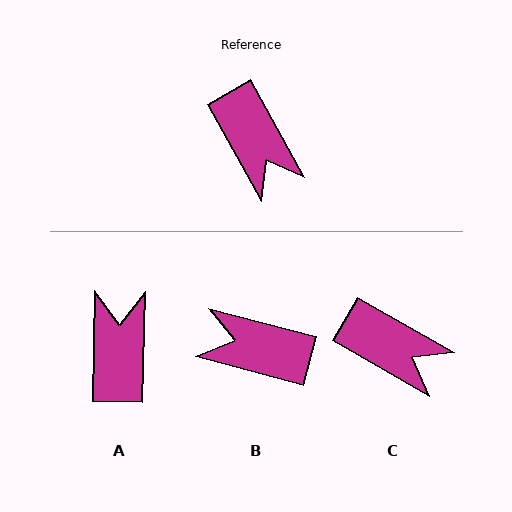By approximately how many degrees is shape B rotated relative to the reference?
Approximately 134 degrees clockwise.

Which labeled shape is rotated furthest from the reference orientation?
A, about 150 degrees away.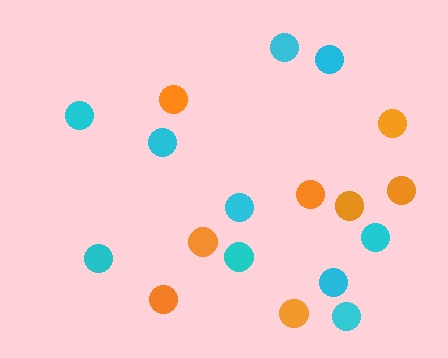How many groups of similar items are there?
There are 2 groups: one group of cyan circles (10) and one group of orange circles (8).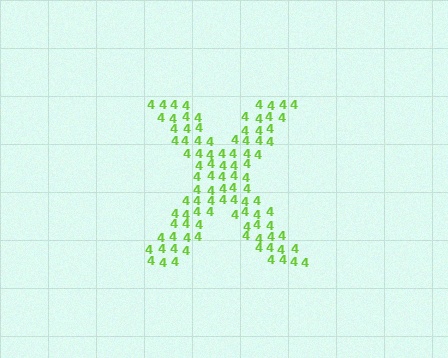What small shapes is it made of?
It is made of small digit 4's.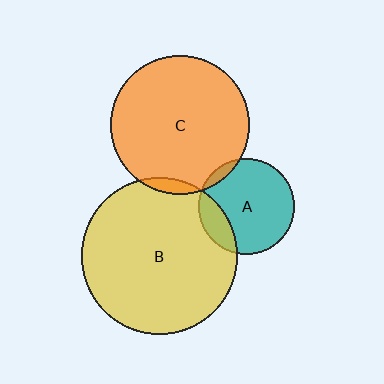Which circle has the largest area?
Circle B (yellow).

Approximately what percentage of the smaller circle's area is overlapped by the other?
Approximately 5%.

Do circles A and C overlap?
Yes.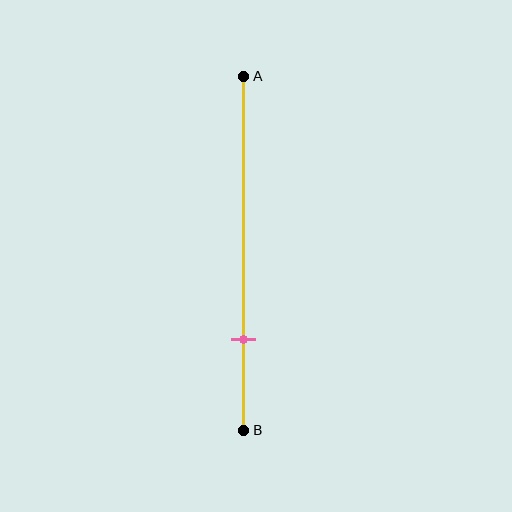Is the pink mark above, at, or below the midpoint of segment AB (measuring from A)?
The pink mark is below the midpoint of segment AB.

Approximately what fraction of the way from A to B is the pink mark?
The pink mark is approximately 75% of the way from A to B.